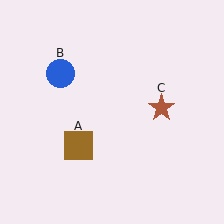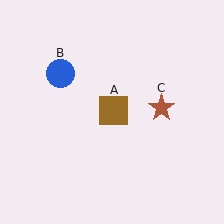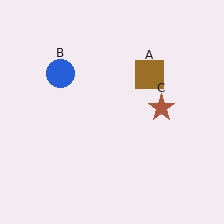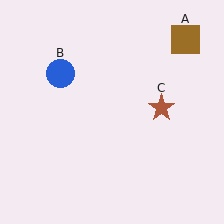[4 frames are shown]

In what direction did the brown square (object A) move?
The brown square (object A) moved up and to the right.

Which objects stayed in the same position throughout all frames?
Blue circle (object B) and brown star (object C) remained stationary.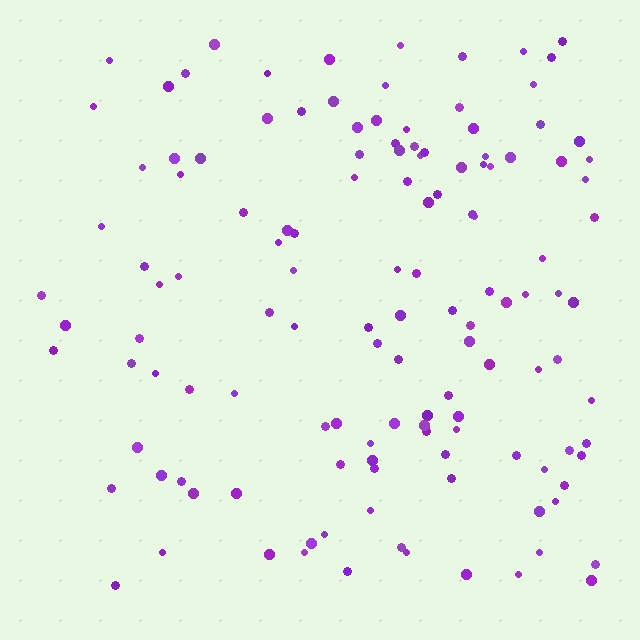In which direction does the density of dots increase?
From left to right, with the right side densest.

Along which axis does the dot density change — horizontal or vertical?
Horizontal.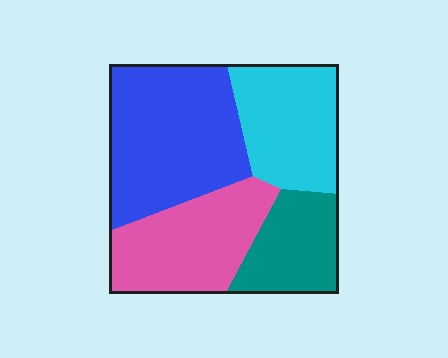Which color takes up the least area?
Teal, at roughly 15%.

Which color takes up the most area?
Blue, at roughly 35%.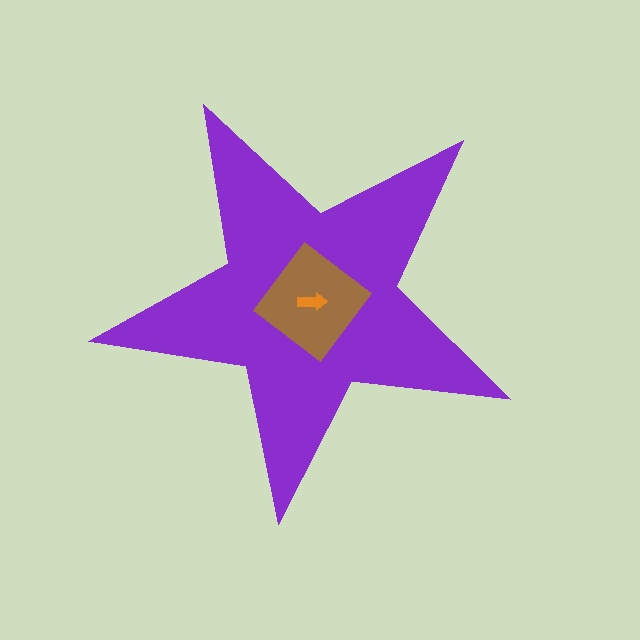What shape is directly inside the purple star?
The brown diamond.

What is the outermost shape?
The purple star.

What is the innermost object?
The orange arrow.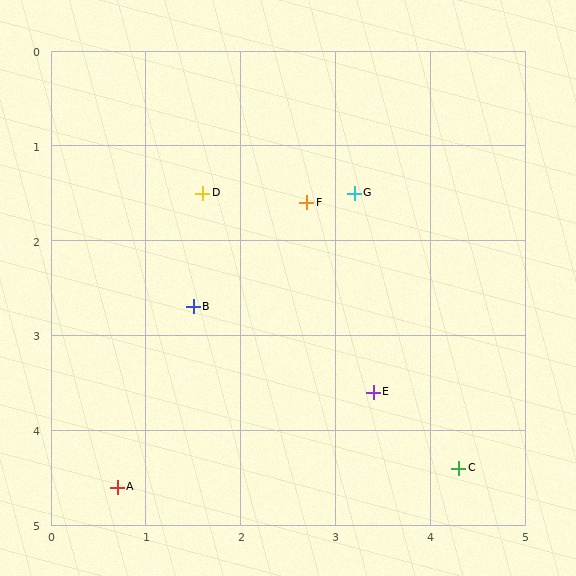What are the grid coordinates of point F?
Point F is at approximately (2.7, 1.6).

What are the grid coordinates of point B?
Point B is at approximately (1.5, 2.7).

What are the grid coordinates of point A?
Point A is at approximately (0.7, 4.6).